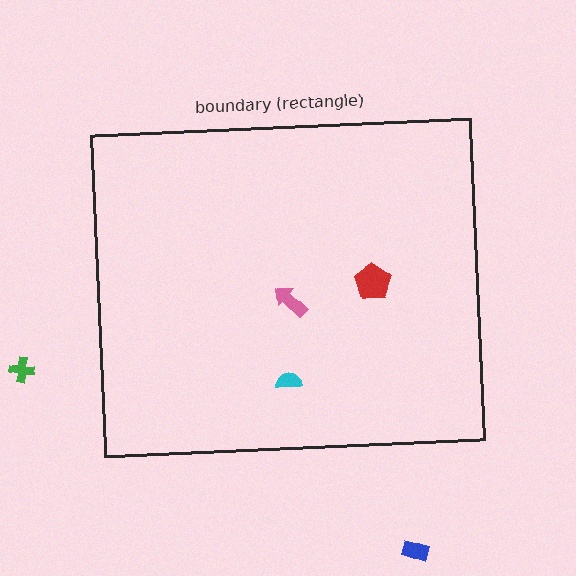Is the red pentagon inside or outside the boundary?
Inside.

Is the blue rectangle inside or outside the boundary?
Outside.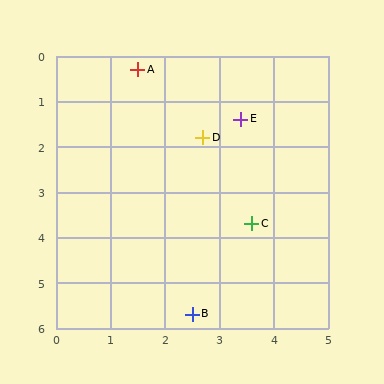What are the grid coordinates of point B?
Point B is at approximately (2.5, 5.7).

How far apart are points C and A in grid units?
Points C and A are about 4.0 grid units apart.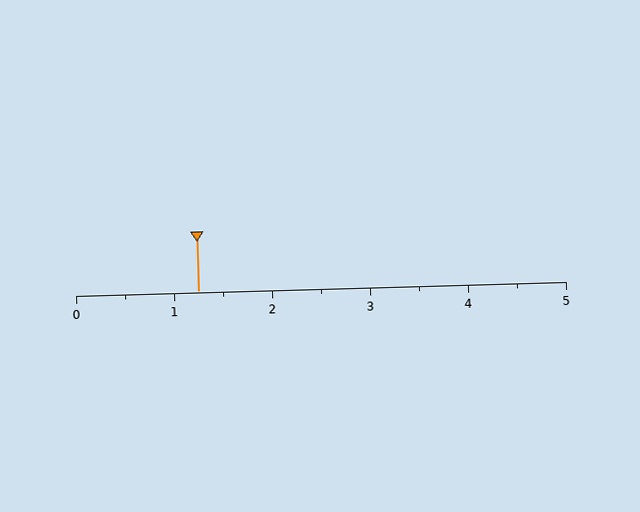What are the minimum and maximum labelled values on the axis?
The axis runs from 0 to 5.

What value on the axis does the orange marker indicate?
The marker indicates approximately 1.2.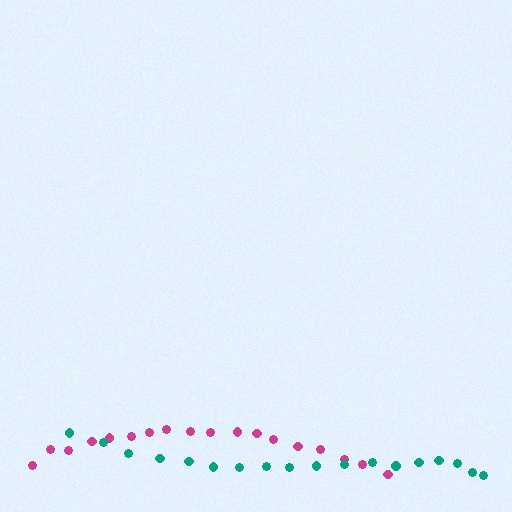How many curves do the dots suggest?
There are 2 distinct paths.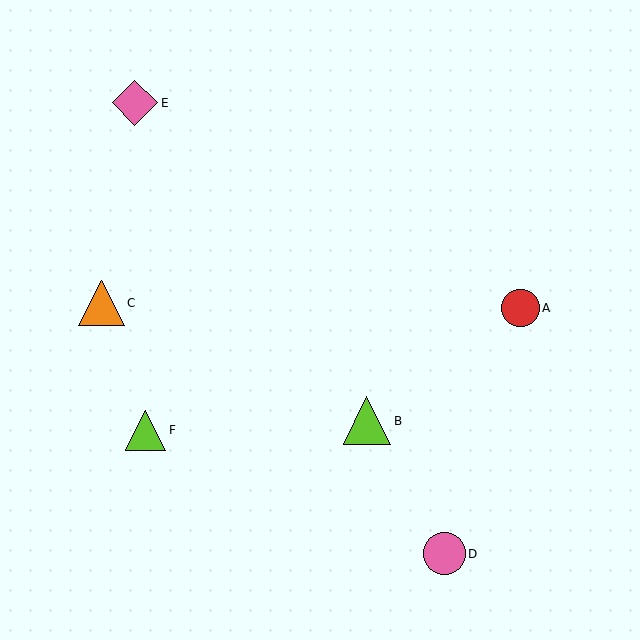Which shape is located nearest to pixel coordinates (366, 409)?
The lime triangle (labeled B) at (367, 421) is nearest to that location.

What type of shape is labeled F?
Shape F is a lime triangle.